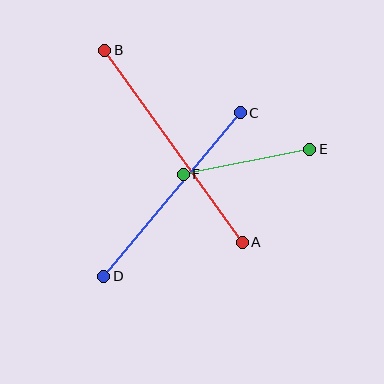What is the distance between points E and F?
The distance is approximately 129 pixels.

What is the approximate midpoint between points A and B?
The midpoint is at approximately (173, 146) pixels.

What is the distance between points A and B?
The distance is approximately 236 pixels.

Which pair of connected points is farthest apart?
Points A and B are farthest apart.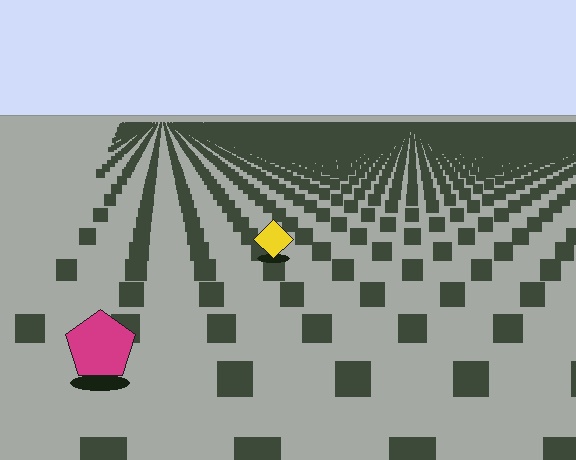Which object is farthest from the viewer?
The yellow diamond is farthest from the viewer. It appears smaller and the ground texture around it is denser.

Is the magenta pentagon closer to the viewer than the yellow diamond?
Yes. The magenta pentagon is closer — you can tell from the texture gradient: the ground texture is coarser near it.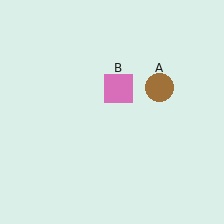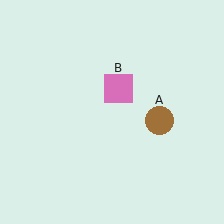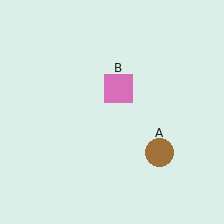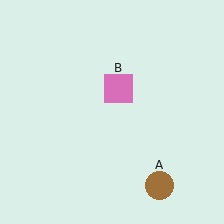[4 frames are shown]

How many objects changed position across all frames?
1 object changed position: brown circle (object A).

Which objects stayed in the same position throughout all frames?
Pink square (object B) remained stationary.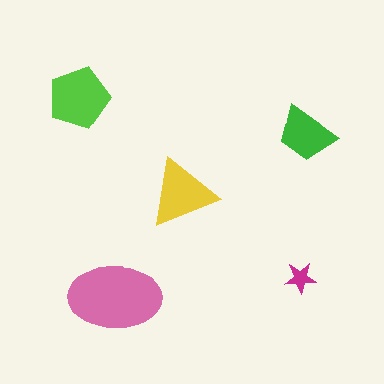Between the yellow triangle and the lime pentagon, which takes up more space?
The lime pentagon.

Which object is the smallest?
The magenta star.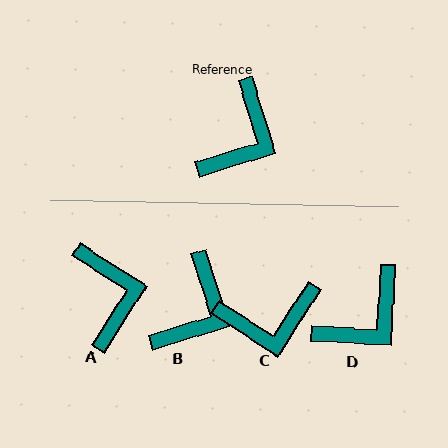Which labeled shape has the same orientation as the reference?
B.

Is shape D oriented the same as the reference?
No, it is off by about 21 degrees.